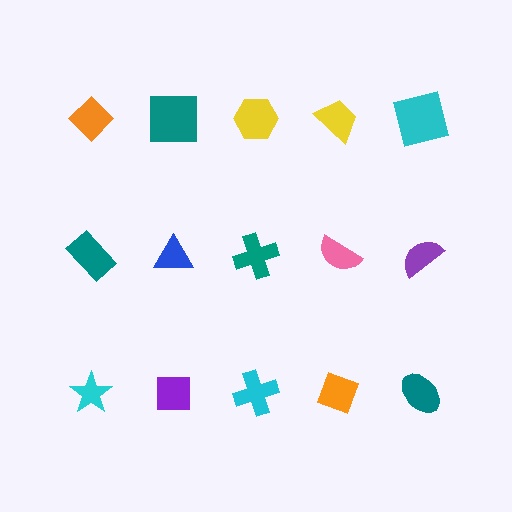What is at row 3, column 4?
An orange diamond.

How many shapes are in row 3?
5 shapes.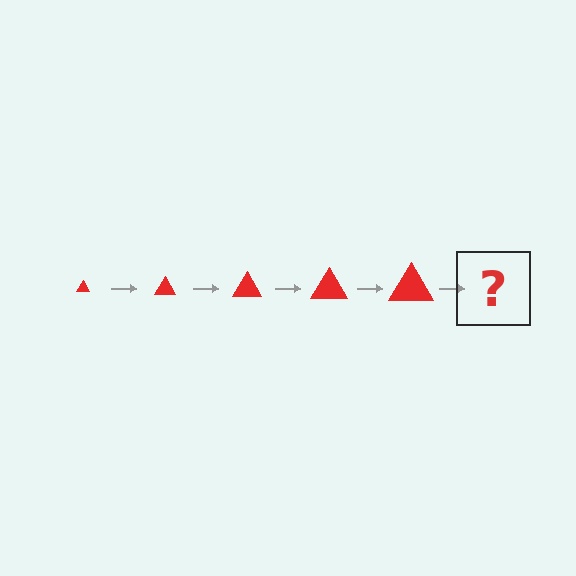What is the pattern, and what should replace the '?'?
The pattern is that the triangle gets progressively larger each step. The '?' should be a red triangle, larger than the previous one.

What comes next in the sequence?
The next element should be a red triangle, larger than the previous one.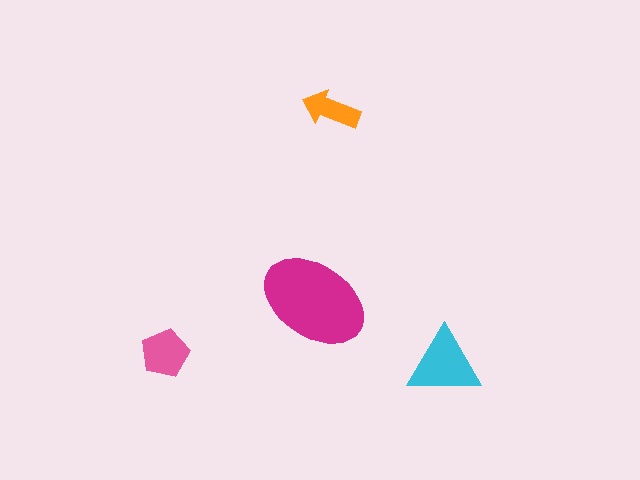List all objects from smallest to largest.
The orange arrow, the pink pentagon, the cyan triangle, the magenta ellipse.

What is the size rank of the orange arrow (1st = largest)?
4th.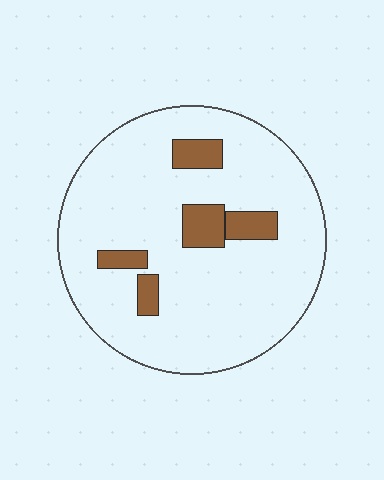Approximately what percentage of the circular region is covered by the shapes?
Approximately 10%.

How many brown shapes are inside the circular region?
5.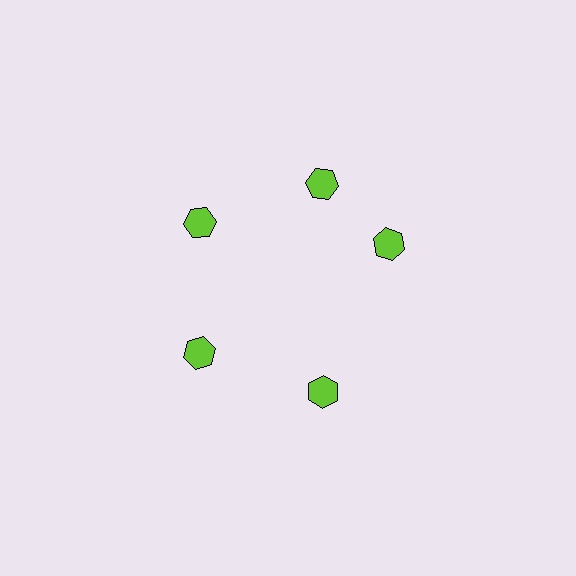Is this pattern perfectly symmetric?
No. The 5 lime hexagons are arranged in a ring, but one element near the 3 o'clock position is rotated out of alignment along the ring, breaking the 5-fold rotational symmetry.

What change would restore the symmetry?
The symmetry would be restored by rotating it back into even spacing with its neighbors so that all 5 hexagons sit at equal angles and equal distance from the center.